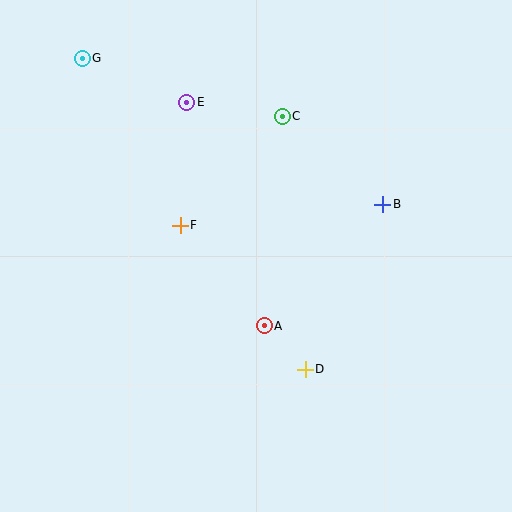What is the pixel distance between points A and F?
The distance between A and F is 131 pixels.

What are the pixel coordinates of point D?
Point D is at (305, 369).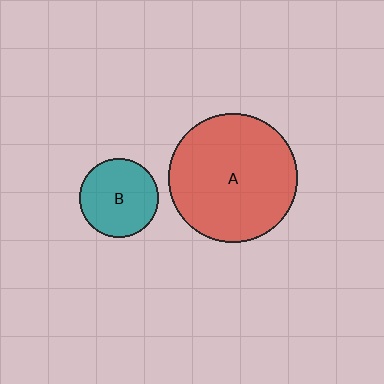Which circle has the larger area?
Circle A (red).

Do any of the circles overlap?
No, none of the circles overlap.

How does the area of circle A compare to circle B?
Approximately 2.7 times.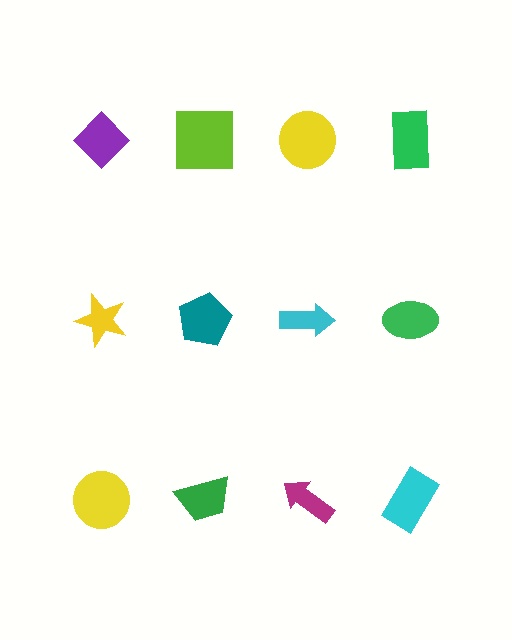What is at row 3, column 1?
A yellow circle.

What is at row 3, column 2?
A green trapezoid.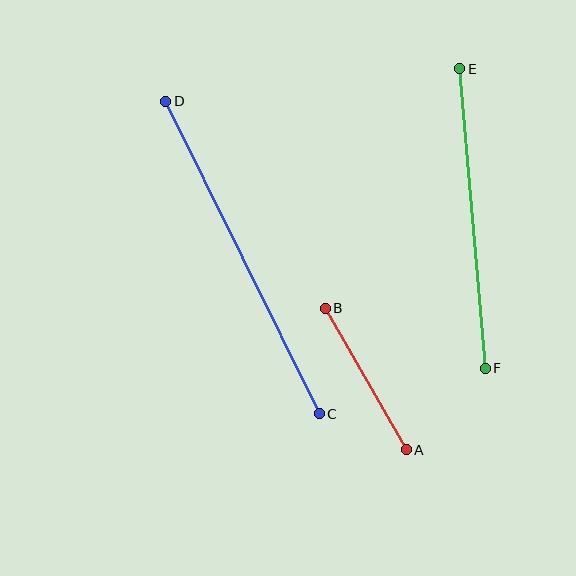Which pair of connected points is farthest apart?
Points C and D are farthest apart.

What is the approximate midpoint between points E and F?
The midpoint is at approximately (472, 218) pixels.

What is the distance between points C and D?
The distance is approximately 348 pixels.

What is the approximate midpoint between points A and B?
The midpoint is at approximately (366, 379) pixels.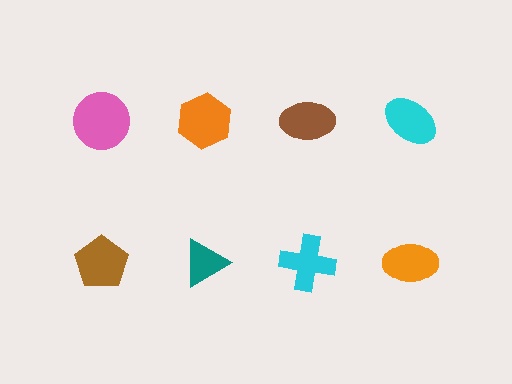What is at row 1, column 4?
A cyan ellipse.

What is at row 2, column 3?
A cyan cross.